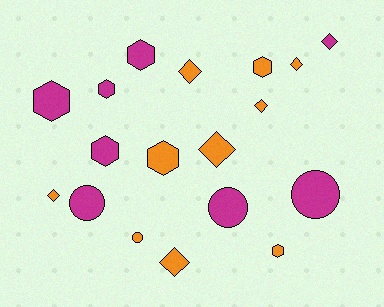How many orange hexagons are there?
There are 3 orange hexagons.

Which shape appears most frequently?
Hexagon, with 7 objects.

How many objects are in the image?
There are 18 objects.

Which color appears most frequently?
Orange, with 10 objects.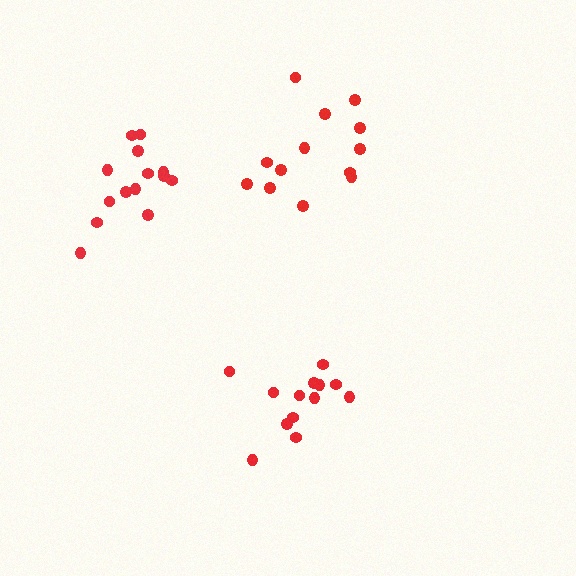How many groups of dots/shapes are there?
There are 3 groups.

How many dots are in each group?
Group 1: 13 dots, Group 2: 13 dots, Group 3: 14 dots (40 total).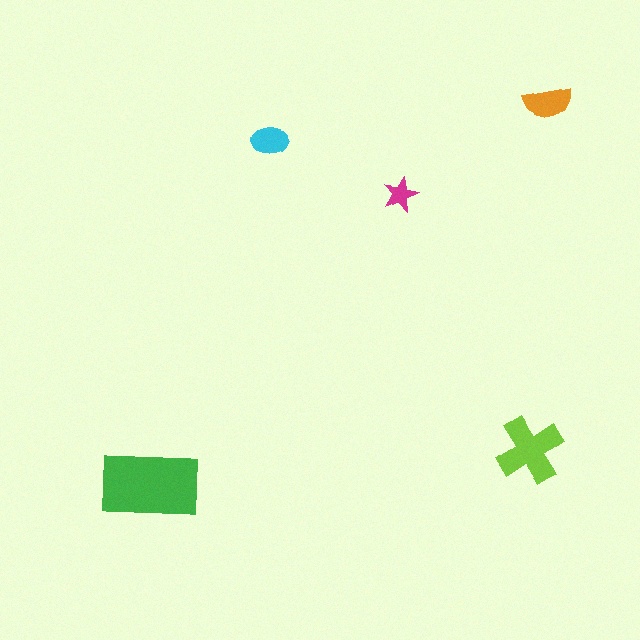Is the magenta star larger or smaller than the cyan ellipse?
Smaller.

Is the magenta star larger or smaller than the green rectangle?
Smaller.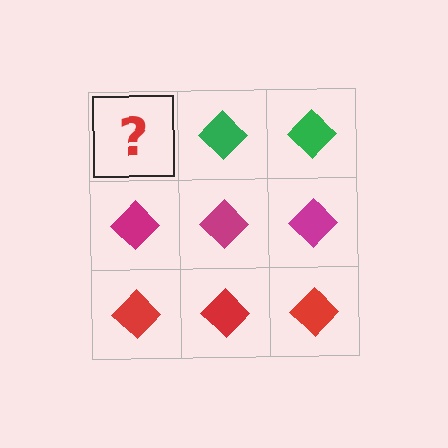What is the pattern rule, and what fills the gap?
The rule is that each row has a consistent color. The gap should be filled with a green diamond.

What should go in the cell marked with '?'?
The missing cell should contain a green diamond.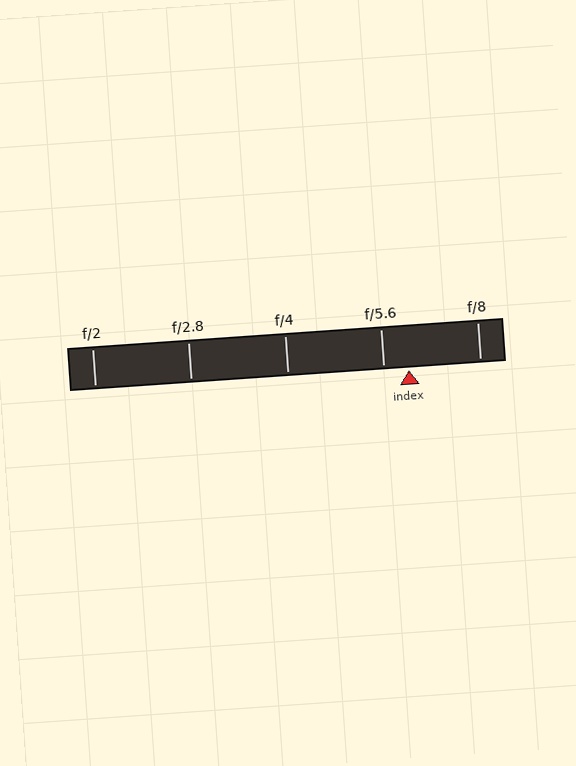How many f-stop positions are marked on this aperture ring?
There are 5 f-stop positions marked.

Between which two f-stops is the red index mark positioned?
The index mark is between f/5.6 and f/8.